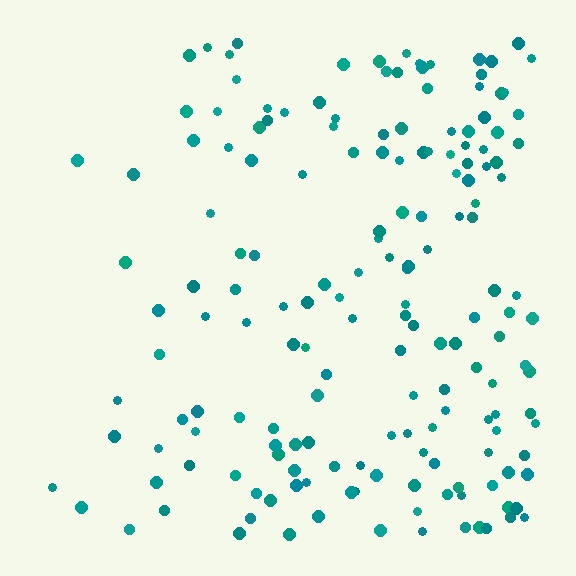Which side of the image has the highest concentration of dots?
The right.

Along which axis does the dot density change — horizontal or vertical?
Horizontal.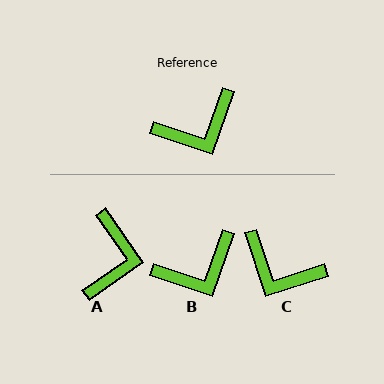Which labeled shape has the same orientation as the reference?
B.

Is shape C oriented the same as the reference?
No, it is off by about 53 degrees.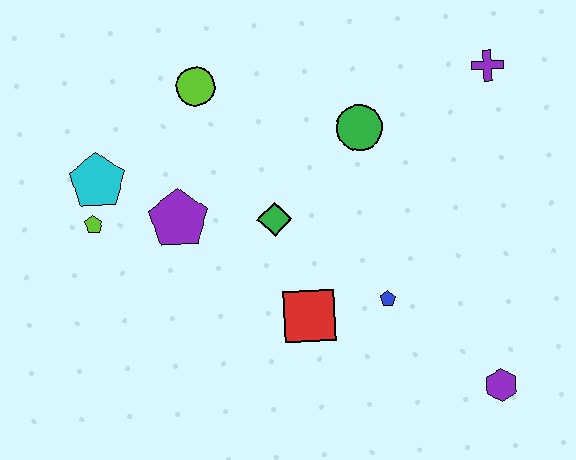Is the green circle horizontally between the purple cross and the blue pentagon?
No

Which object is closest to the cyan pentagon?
The lime pentagon is closest to the cyan pentagon.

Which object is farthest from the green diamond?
The purple hexagon is farthest from the green diamond.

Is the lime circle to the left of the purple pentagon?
No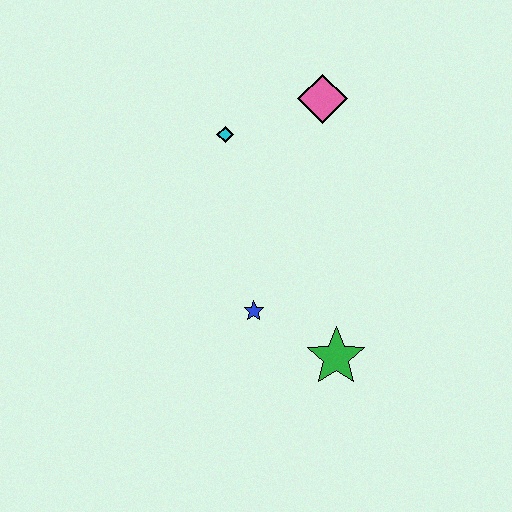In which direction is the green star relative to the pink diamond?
The green star is below the pink diamond.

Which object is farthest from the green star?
The pink diamond is farthest from the green star.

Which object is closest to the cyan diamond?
The pink diamond is closest to the cyan diamond.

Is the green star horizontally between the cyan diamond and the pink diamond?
No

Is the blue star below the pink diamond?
Yes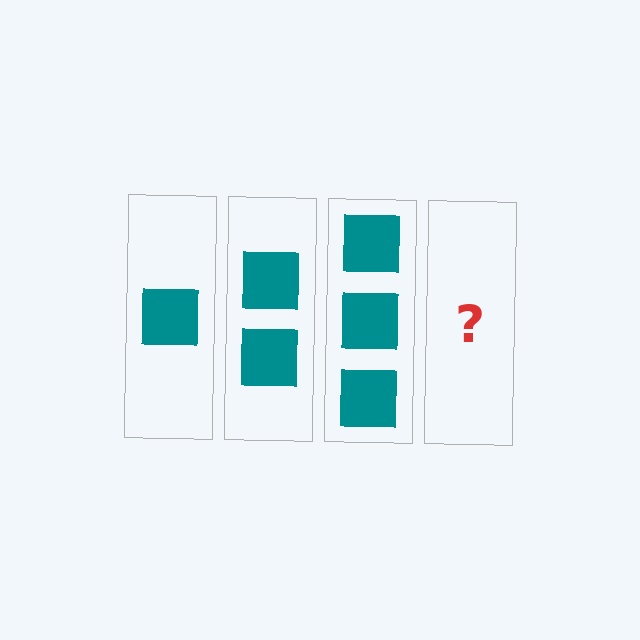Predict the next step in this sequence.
The next step is 4 squares.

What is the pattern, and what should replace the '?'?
The pattern is that each step adds one more square. The '?' should be 4 squares.